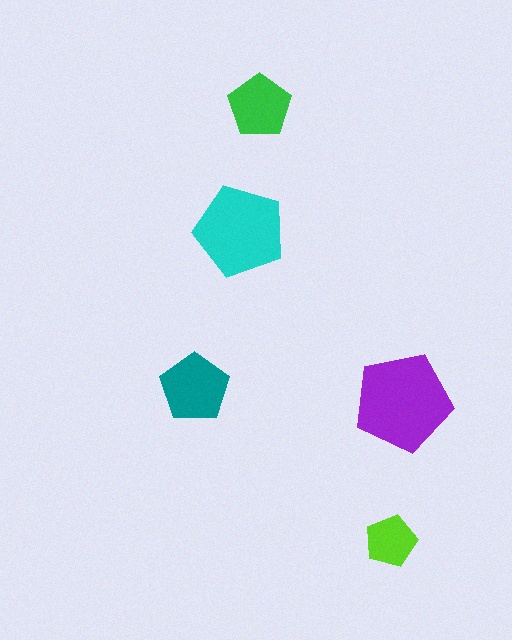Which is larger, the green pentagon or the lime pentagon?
The green one.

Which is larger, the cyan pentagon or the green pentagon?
The cyan one.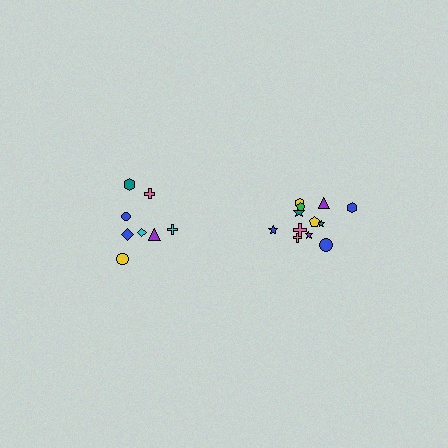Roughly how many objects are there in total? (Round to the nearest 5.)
Roughly 20 objects in total.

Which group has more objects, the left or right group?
The right group.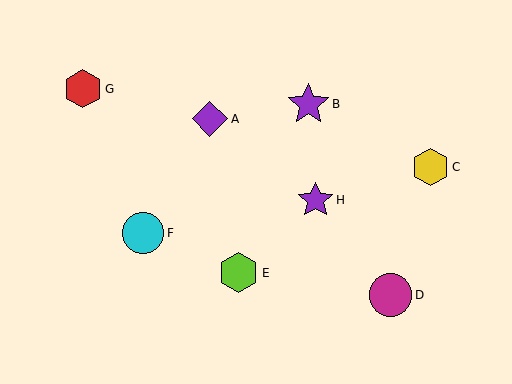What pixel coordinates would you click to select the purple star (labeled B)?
Click at (308, 104) to select the purple star B.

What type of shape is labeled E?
Shape E is a lime hexagon.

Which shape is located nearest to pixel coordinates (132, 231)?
The cyan circle (labeled F) at (143, 233) is nearest to that location.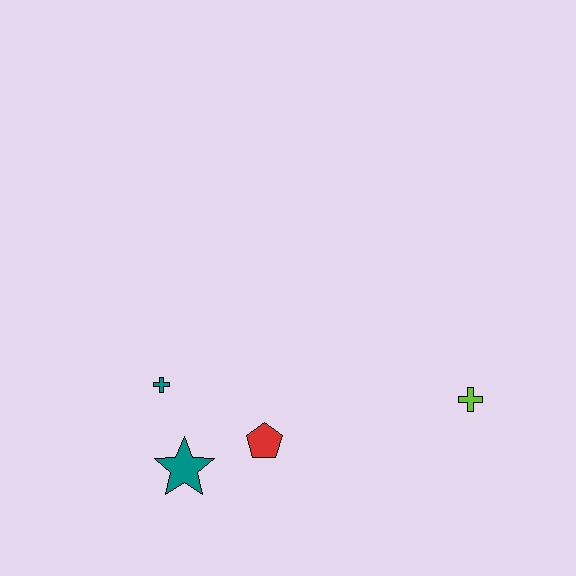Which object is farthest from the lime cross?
The teal cross is farthest from the lime cross.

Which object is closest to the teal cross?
The teal star is closest to the teal cross.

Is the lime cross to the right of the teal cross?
Yes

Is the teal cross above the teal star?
Yes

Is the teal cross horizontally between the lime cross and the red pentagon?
No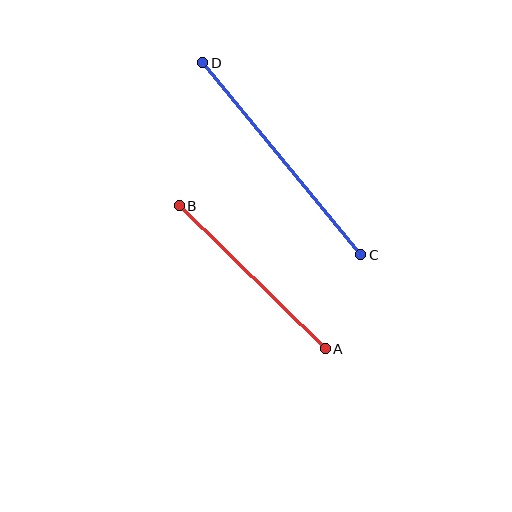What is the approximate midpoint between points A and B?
The midpoint is at approximately (252, 277) pixels.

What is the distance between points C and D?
The distance is approximately 249 pixels.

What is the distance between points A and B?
The distance is approximately 204 pixels.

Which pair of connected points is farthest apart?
Points C and D are farthest apart.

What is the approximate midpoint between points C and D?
The midpoint is at approximately (282, 159) pixels.